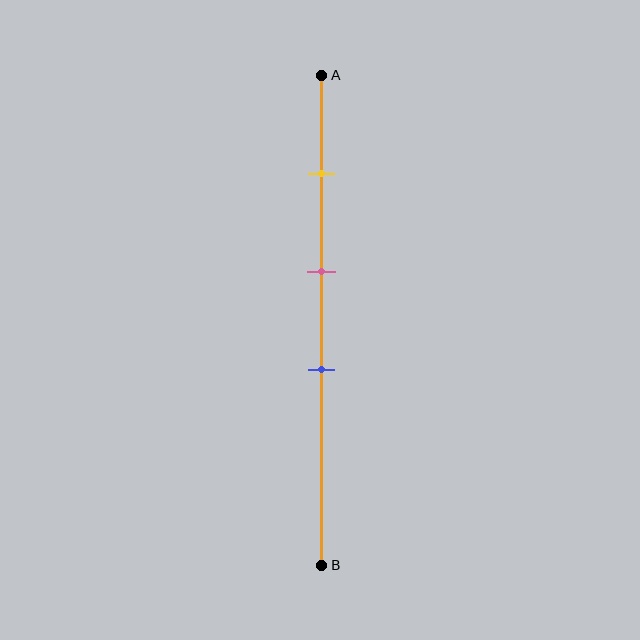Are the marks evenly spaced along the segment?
Yes, the marks are approximately evenly spaced.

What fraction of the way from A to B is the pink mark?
The pink mark is approximately 40% (0.4) of the way from A to B.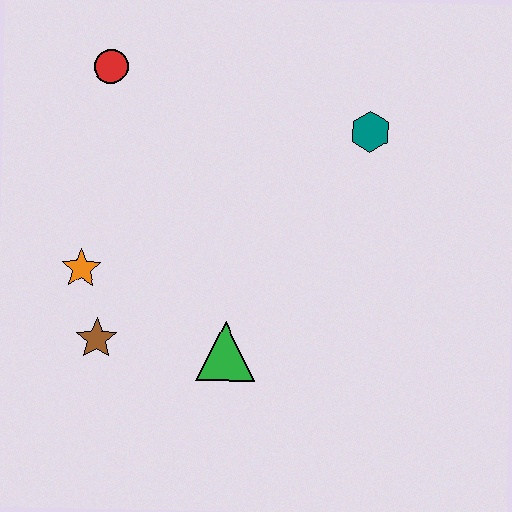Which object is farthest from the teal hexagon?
The brown star is farthest from the teal hexagon.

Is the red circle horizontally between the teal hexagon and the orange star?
Yes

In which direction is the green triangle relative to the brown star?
The green triangle is to the right of the brown star.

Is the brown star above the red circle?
No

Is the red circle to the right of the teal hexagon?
No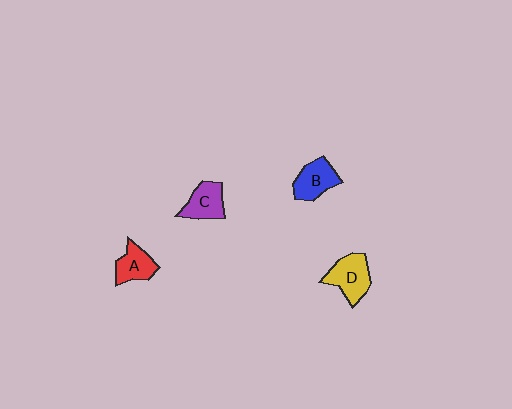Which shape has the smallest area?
Shape A (red).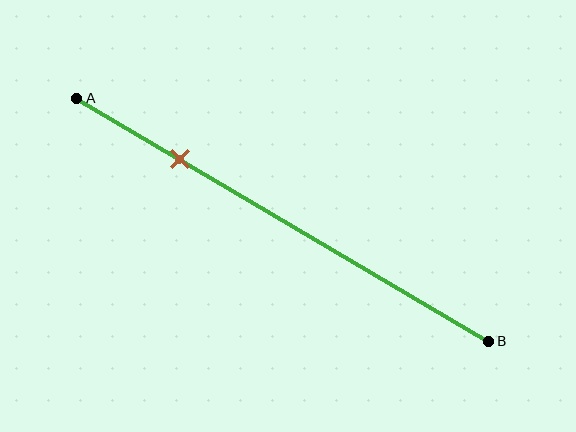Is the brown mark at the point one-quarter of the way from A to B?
Yes, the mark is approximately at the one-quarter point.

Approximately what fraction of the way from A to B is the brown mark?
The brown mark is approximately 25% of the way from A to B.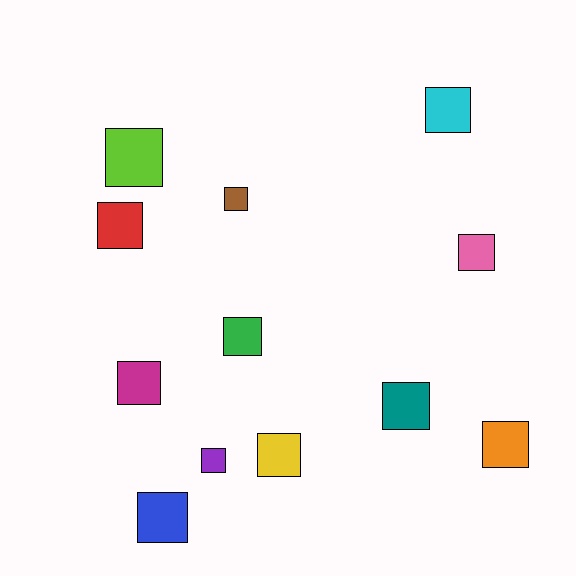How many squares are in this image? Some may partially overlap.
There are 12 squares.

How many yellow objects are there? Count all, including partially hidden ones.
There is 1 yellow object.